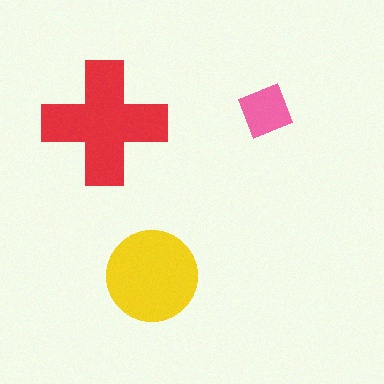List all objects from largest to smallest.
The red cross, the yellow circle, the pink square.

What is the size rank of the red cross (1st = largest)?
1st.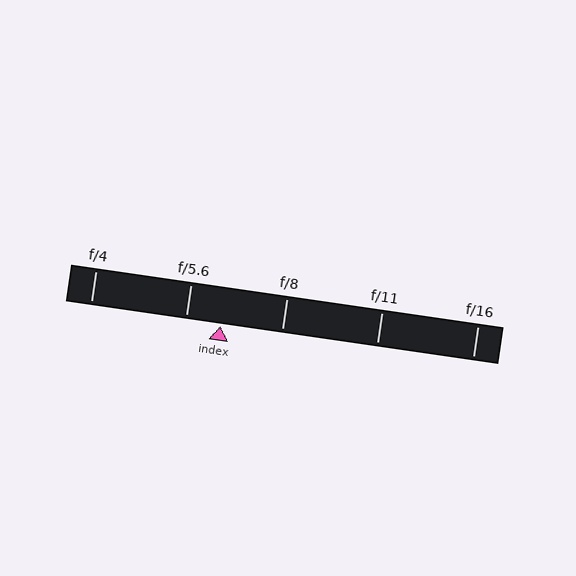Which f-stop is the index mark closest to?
The index mark is closest to f/5.6.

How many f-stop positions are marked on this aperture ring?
There are 5 f-stop positions marked.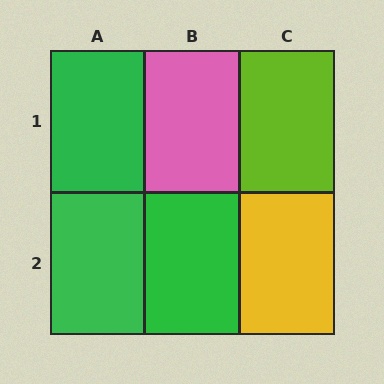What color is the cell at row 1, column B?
Pink.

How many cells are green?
3 cells are green.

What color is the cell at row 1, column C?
Lime.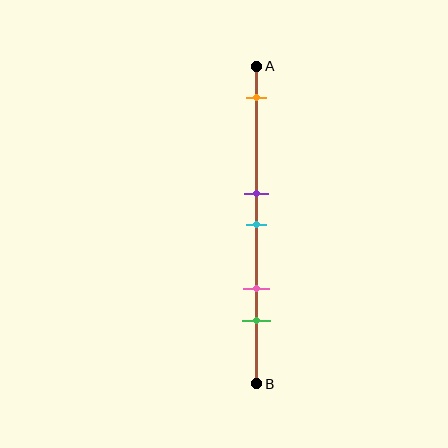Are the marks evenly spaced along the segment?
No, the marks are not evenly spaced.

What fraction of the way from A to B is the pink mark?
The pink mark is approximately 70% (0.7) of the way from A to B.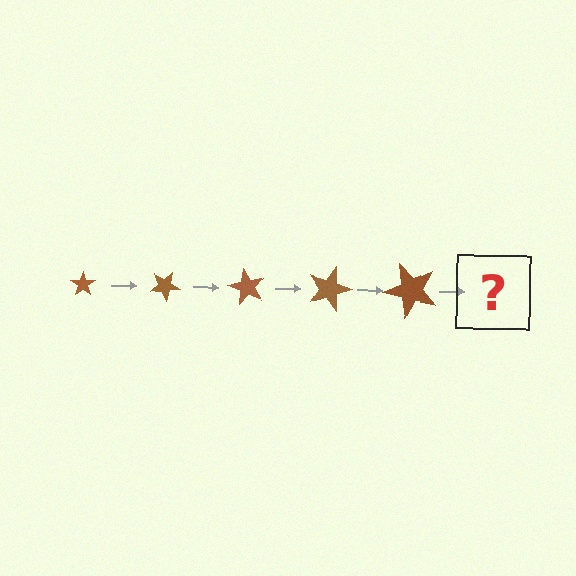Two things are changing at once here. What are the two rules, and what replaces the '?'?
The two rules are that the star grows larger each step and it rotates 30 degrees each step. The '?' should be a star, larger than the previous one and rotated 150 degrees from the start.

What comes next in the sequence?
The next element should be a star, larger than the previous one and rotated 150 degrees from the start.